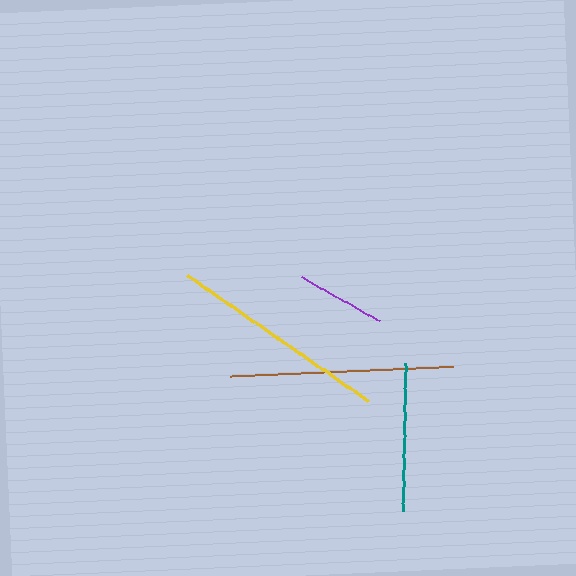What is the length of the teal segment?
The teal segment is approximately 148 pixels long.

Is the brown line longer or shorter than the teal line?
The brown line is longer than the teal line.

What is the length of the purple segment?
The purple segment is approximately 89 pixels long.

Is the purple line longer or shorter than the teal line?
The teal line is longer than the purple line.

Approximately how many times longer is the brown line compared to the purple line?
The brown line is approximately 2.5 times the length of the purple line.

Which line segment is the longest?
The brown line is the longest at approximately 223 pixels.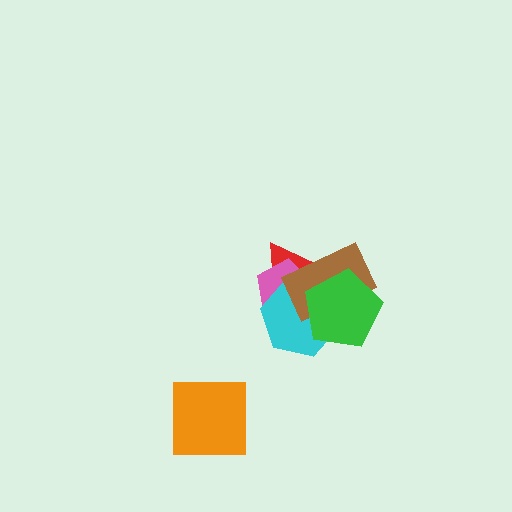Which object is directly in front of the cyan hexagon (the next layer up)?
The brown rectangle is directly in front of the cyan hexagon.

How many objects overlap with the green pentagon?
4 objects overlap with the green pentagon.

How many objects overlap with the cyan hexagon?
4 objects overlap with the cyan hexagon.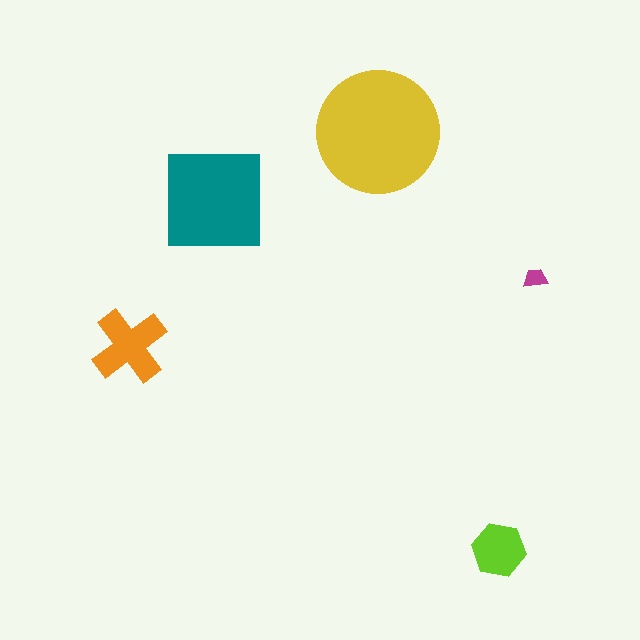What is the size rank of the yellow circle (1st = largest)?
1st.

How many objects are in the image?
There are 5 objects in the image.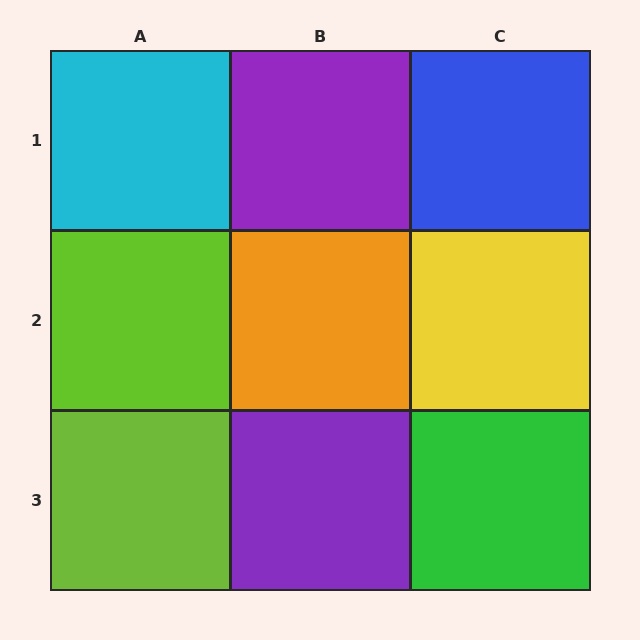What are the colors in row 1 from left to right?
Cyan, purple, blue.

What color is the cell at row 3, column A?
Lime.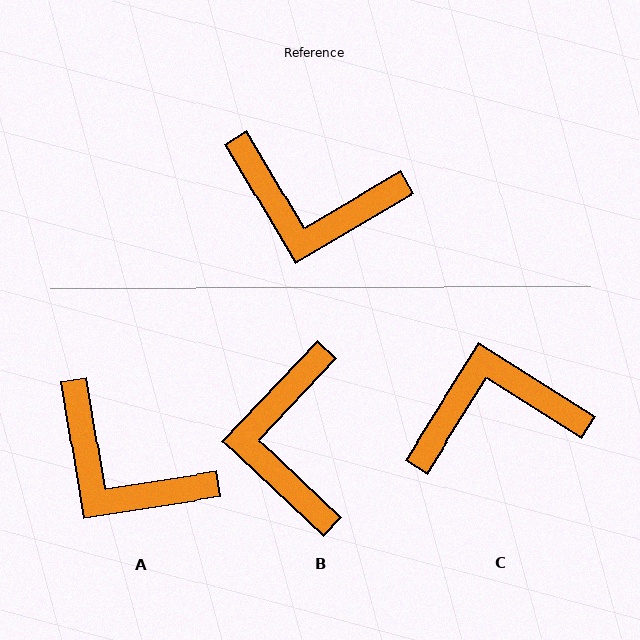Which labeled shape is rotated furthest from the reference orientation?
C, about 153 degrees away.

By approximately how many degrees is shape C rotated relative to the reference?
Approximately 153 degrees clockwise.